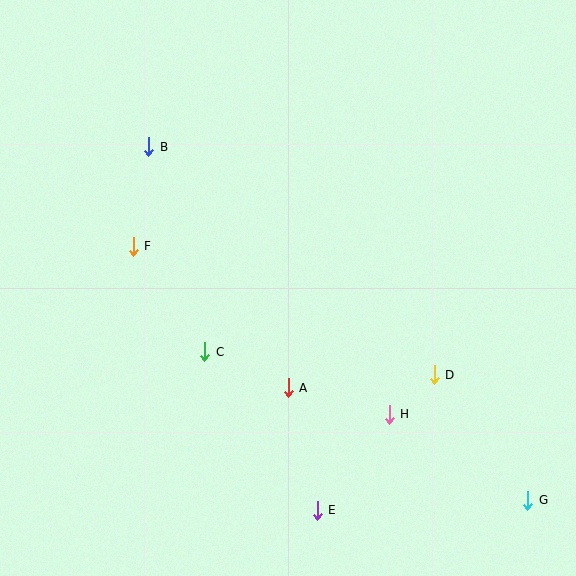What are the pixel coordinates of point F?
Point F is at (133, 246).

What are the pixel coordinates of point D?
Point D is at (434, 375).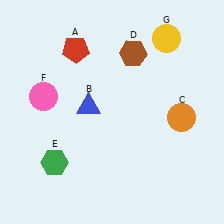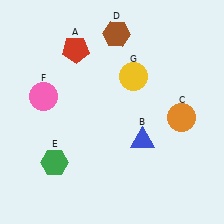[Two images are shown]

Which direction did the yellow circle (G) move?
The yellow circle (G) moved down.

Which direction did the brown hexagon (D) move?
The brown hexagon (D) moved up.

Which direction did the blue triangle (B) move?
The blue triangle (B) moved right.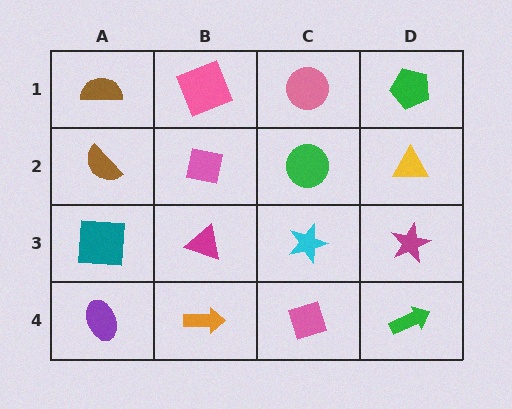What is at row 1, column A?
A brown semicircle.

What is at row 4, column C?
A pink diamond.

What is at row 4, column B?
An orange arrow.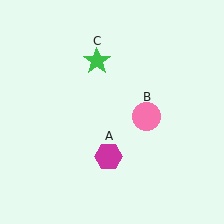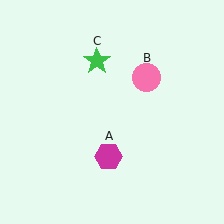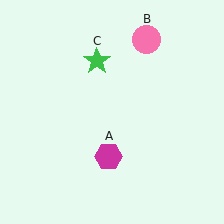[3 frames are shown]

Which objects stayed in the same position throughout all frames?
Magenta hexagon (object A) and green star (object C) remained stationary.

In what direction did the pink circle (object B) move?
The pink circle (object B) moved up.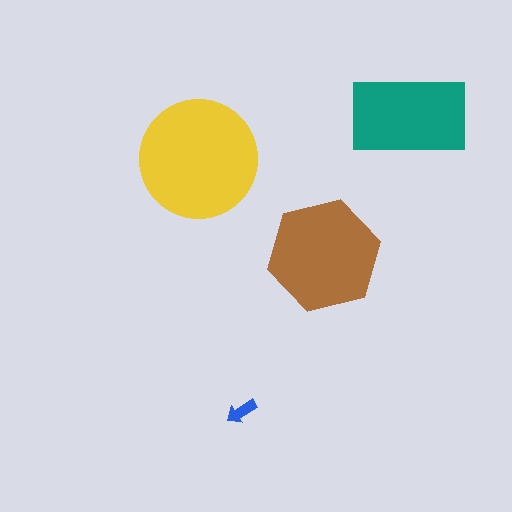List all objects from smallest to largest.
The blue arrow, the teal rectangle, the brown hexagon, the yellow circle.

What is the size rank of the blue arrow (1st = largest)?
4th.